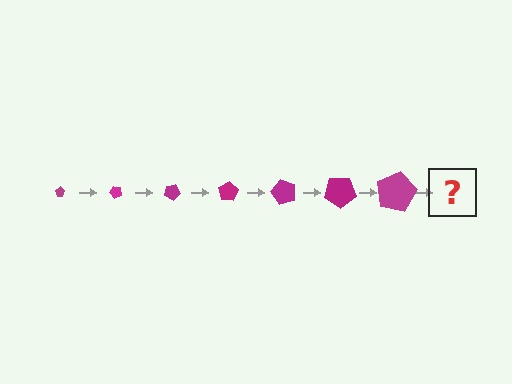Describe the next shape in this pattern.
It should be a pentagon, larger than the previous one and rotated 350 degrees from the start.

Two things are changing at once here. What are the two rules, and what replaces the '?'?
The two rules are that the pentagon grows larger each step and it rotates 50 degrees each step. The '?' should be a pentagon, larger than the previous one and rotated 350 degrees from the start.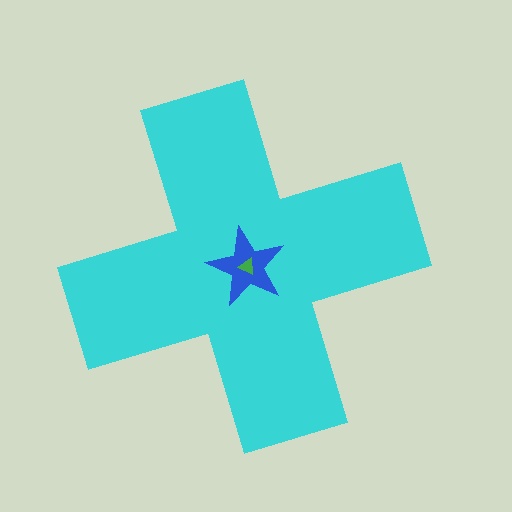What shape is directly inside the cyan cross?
The blue star.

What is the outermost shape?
The cyan cross.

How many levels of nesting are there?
3.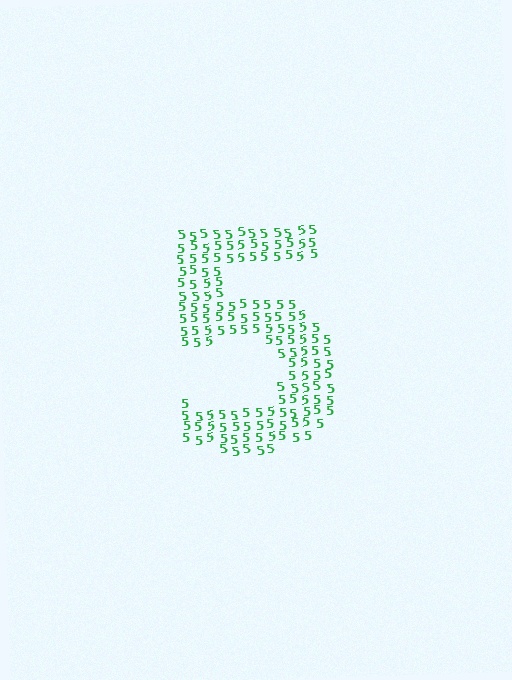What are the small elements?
The small elements are digit 5's.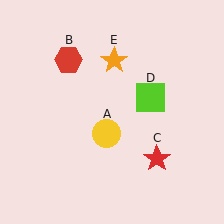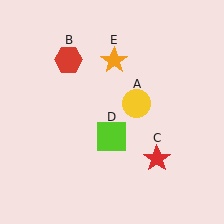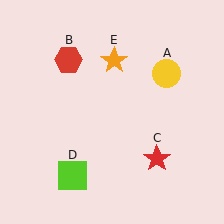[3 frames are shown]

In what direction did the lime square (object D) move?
The lime square (object D) moved down and to the left.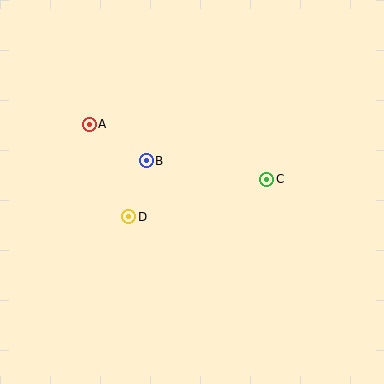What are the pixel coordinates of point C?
Point C is at (266, 179).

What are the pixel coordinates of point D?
Point D is at (129, 217).